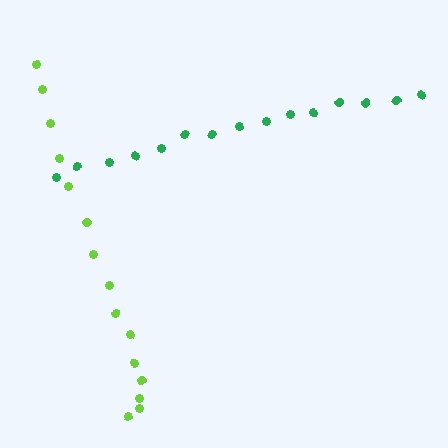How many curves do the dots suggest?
There are 2 distinct paths.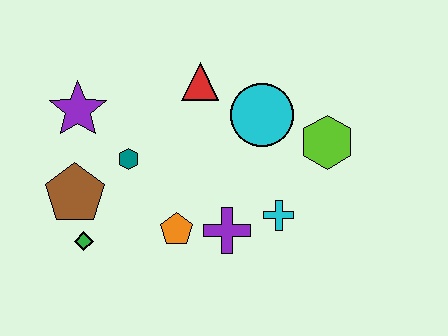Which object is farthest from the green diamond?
The lime hexagon is farthest from the green diamond.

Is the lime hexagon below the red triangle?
Yes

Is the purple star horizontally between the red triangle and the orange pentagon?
No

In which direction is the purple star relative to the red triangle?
The purple star is to the left of the red triangle.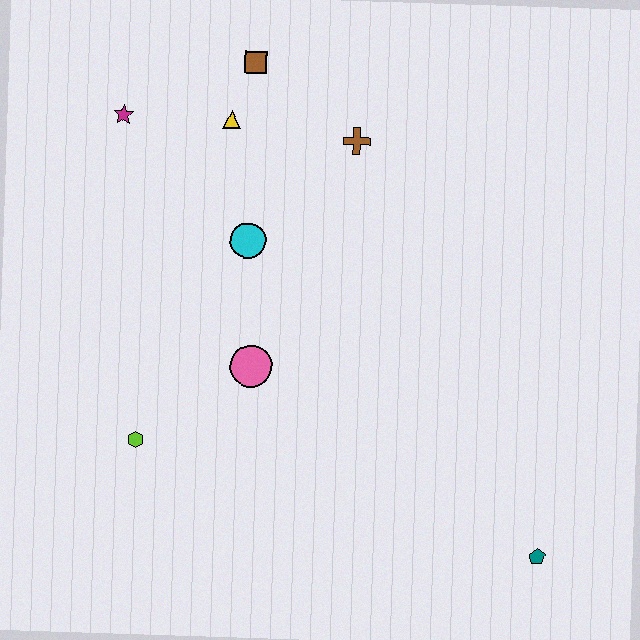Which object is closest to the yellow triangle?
The brown square is closest to the yellow triangle.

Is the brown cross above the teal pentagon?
Yes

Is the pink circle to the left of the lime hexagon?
No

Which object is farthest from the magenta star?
The teal pentagon is farthest from the magenta star.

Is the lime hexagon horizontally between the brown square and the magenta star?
Yes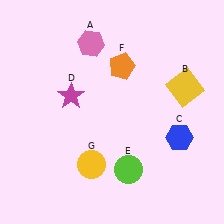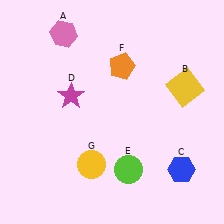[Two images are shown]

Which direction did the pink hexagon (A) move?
The pink hexagon (A) moved left.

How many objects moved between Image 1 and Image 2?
2 objects moved between the two images.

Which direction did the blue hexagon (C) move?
The blue hexagon (C) moved down.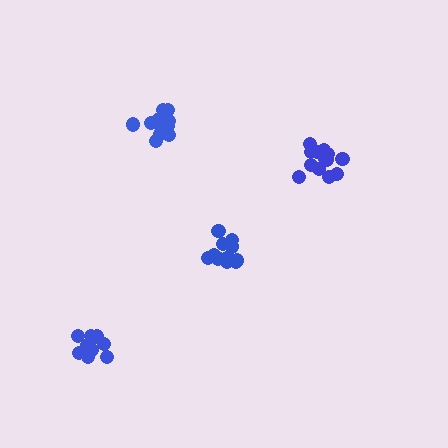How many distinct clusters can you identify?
There are 4 distinct clusters.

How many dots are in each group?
Group 1: 15 dots, Group 2: 11 dots, Group 3: 13 dots, Group 4: 12 dots (51 total).